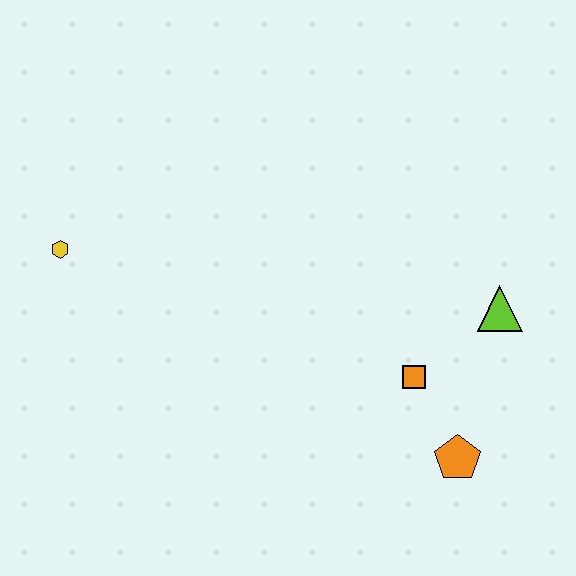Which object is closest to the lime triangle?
The orange square is closest to the lime triangle.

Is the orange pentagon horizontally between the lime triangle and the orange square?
Yes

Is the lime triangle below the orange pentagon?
No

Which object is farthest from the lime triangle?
The yellow hexagon is farthest from the lime triangle.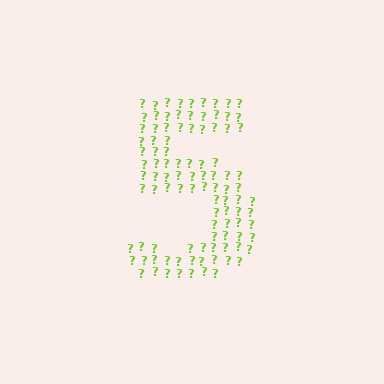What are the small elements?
The small elements are question marks.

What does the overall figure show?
The overall figure shows the digit 5.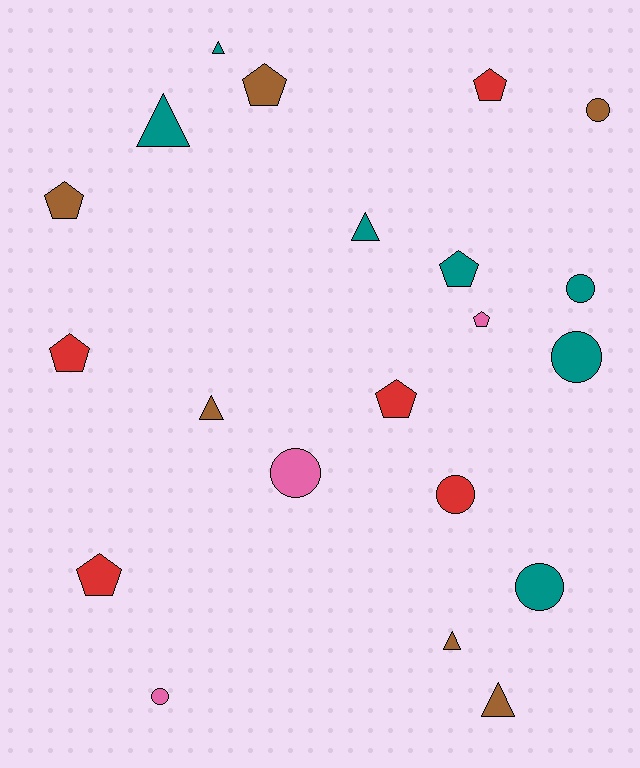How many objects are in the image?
There are 21 objects.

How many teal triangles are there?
There are 3 teal triangles.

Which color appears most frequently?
Teal, with 7 objects.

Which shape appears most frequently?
Pentagon, with 8 objects.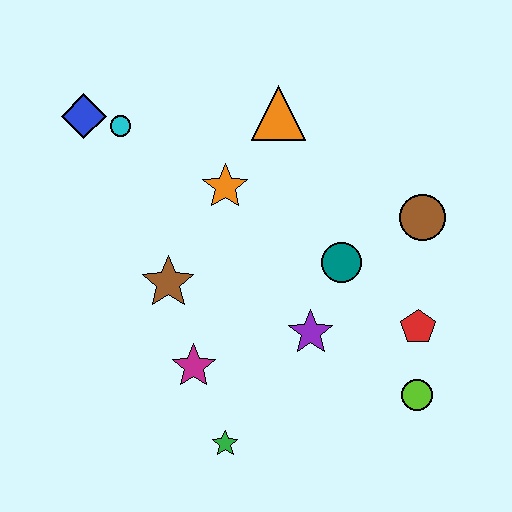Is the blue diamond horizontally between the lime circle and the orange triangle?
No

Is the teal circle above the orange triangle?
No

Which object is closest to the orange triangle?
The orange star is closest to the orange triangle.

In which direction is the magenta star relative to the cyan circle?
The magenta star is below the cyan circle.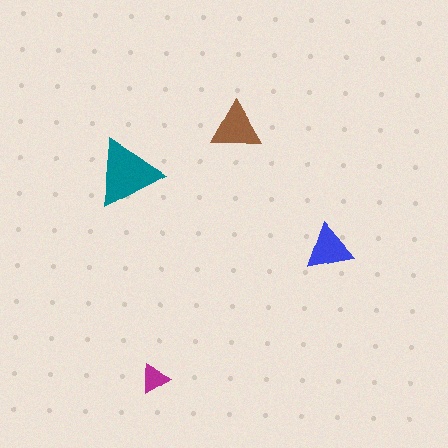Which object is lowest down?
The magenta triangle is bottommost.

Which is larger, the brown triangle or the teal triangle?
The teal one.